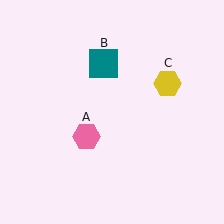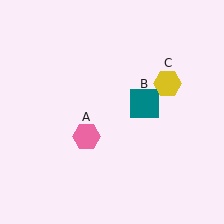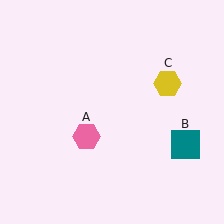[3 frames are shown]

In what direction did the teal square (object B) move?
The teal square (object B) moved down and to the right.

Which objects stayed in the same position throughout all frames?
Pink hexagon (object A) and yellow hexagon (object C) remained stationary.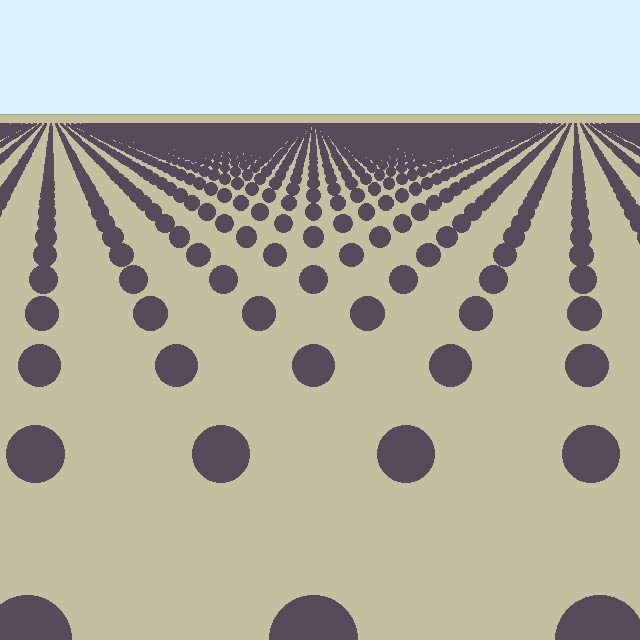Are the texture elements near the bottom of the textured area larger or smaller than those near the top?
Larger. Near the bottom, elements are closer to the viewer and appear at a bigger on-screen size.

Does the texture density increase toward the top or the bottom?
Density increases toward the top.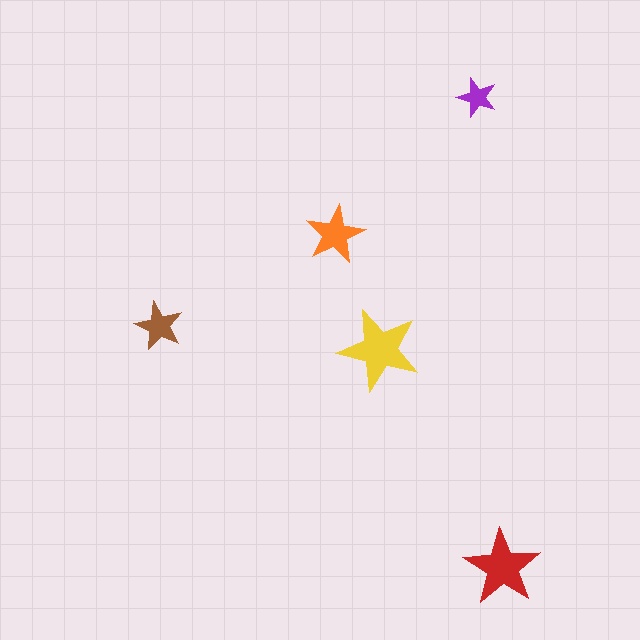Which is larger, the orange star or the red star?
The red one.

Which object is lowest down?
The red star is bottommost.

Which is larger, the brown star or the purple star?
The brown one.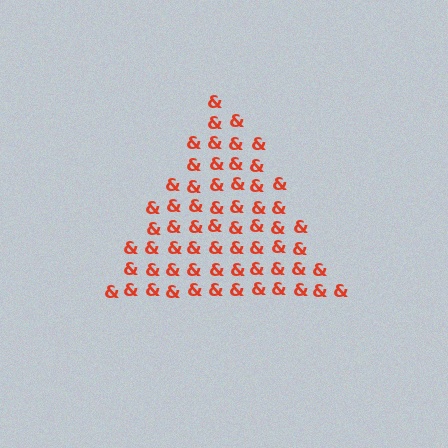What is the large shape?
The large shape is a triangle.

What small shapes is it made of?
It is made of small ampersands.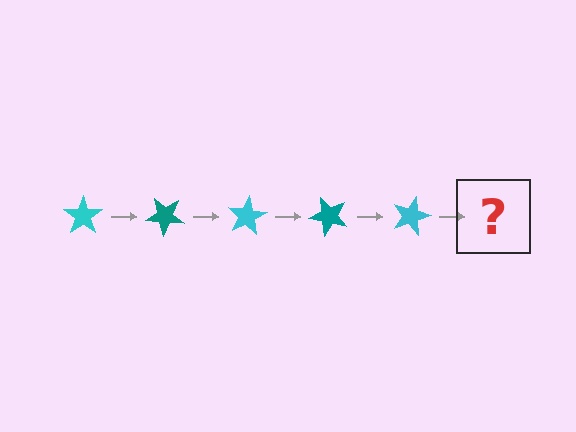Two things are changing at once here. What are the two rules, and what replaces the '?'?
The two rules are that it rotates 40 degrees each step and the color cycles through cyan and teal. The '?' should be a teal star, rotated 200 degrees from the start.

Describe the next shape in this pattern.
It should be a teal star, rotated 200 degrees from the start.